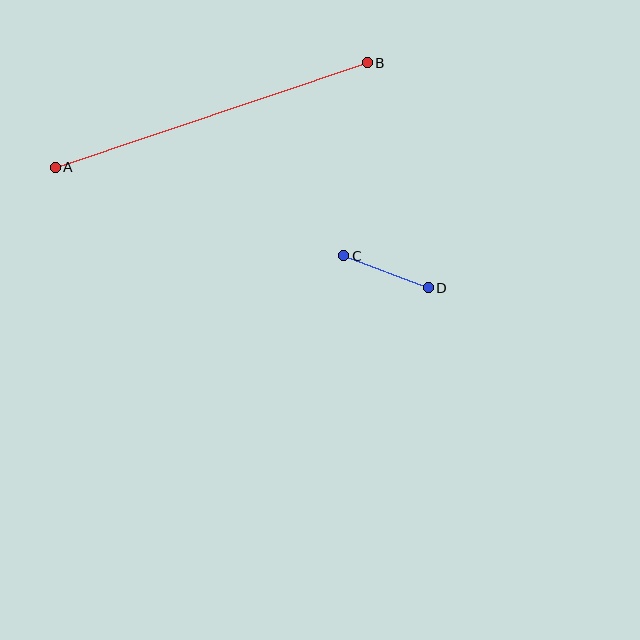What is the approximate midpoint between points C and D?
The midpoint is at approximately (386, 272) pixels.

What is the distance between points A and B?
The distance is approximately 329 pixels.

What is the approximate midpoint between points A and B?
The midpoint is at approximately (211, 115) pixels.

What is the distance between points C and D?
The distance is approximately 90 pixels.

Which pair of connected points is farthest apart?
Points A and B are farthest apart.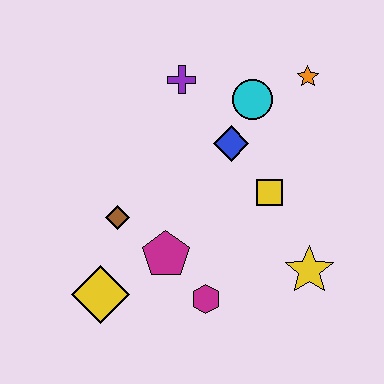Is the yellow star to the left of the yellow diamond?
No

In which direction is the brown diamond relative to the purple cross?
The brown diamond is below the purple cross.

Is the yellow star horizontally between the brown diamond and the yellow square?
No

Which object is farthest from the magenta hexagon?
The orange star is farthest from the magenta hexagon.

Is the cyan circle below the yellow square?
No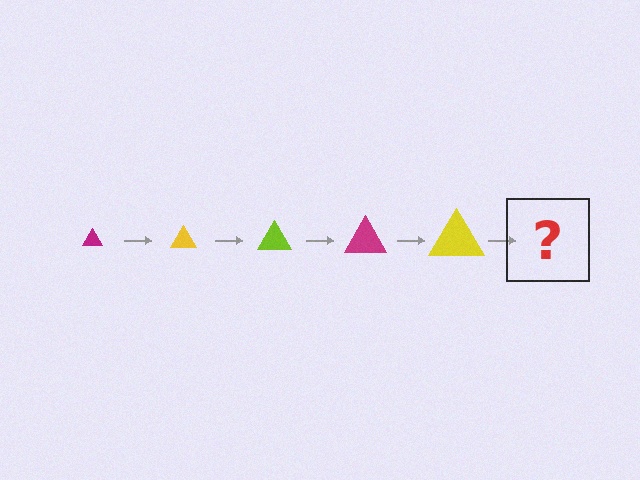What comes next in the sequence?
The next element should be a lime triangle, larger than the previous one.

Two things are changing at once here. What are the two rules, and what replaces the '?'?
The two rules are that the triangle grows larger each step and the color cycles through magenta, yellow, and lime. The '?' should be a lime triangle, larger than the previous one.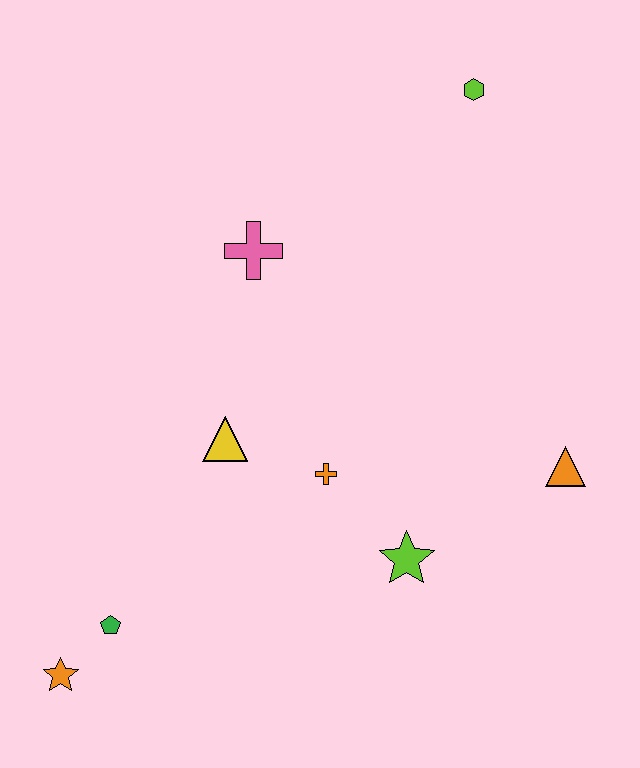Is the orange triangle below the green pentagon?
No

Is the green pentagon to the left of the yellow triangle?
Yes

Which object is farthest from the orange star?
The lime hexagon is farthest from the orange star.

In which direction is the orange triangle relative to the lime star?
The orange triangle is to the right of the lime star.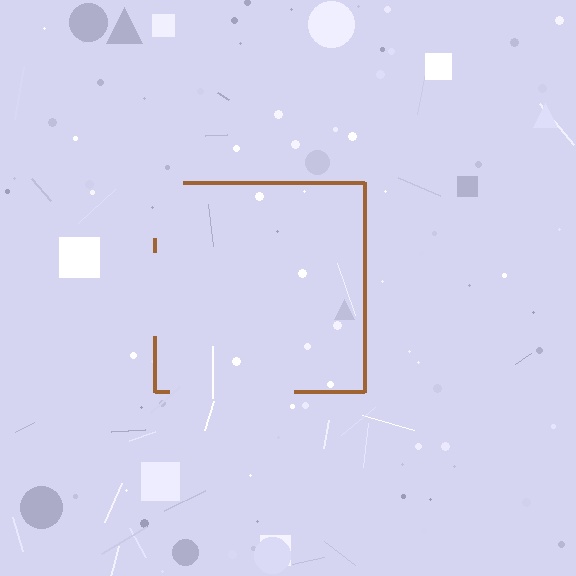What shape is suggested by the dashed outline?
The dashed outline suggests a square.